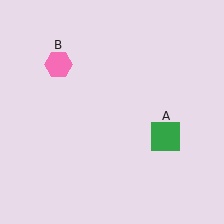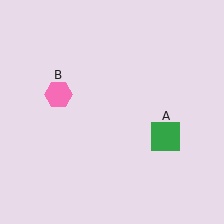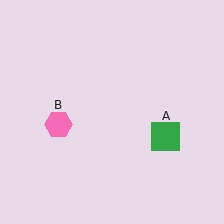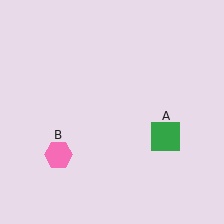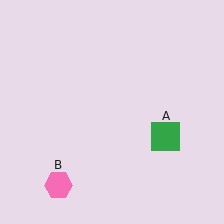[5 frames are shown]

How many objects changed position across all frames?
1 object changed position: pink hexagon (object B).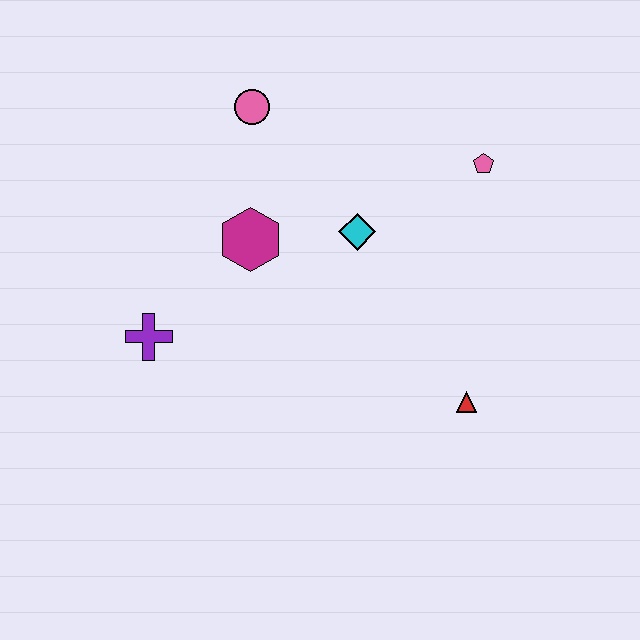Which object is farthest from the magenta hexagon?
The red triangle is farthest from the magenta hexagon.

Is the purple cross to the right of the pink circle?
No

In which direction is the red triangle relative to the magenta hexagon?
The red triangle is to the right of the magenta hexagon.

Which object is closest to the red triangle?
The cyan diamond is closest to the red triangle.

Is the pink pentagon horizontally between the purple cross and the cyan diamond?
No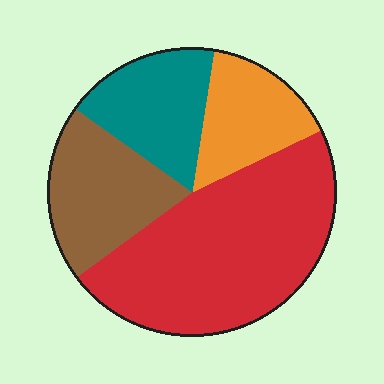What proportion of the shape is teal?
Teal covers roughly 20% of the shape.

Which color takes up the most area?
Red, at roughly 45%.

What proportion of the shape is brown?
Brown takes up about one fifth (1/5) of the shape.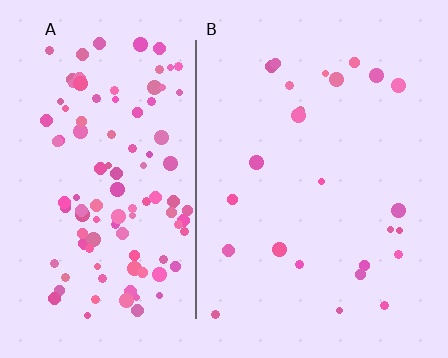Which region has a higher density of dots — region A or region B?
A (the left).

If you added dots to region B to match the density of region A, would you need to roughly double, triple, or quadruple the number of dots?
Approximately quadruple.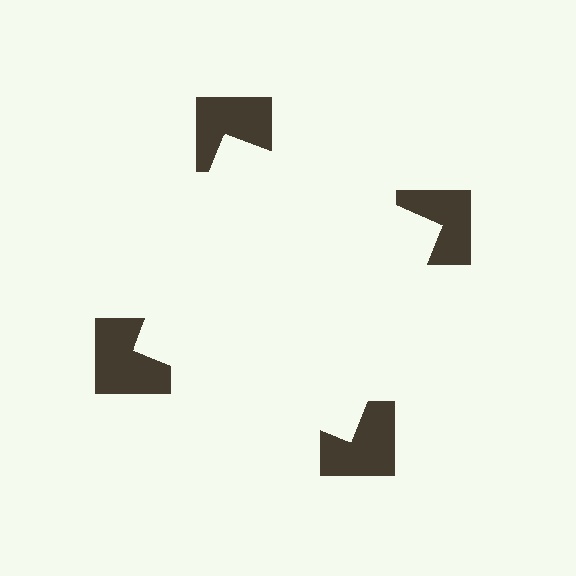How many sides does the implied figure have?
4 sides.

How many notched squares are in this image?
There are 4 — one at each vertex of the illusory square.